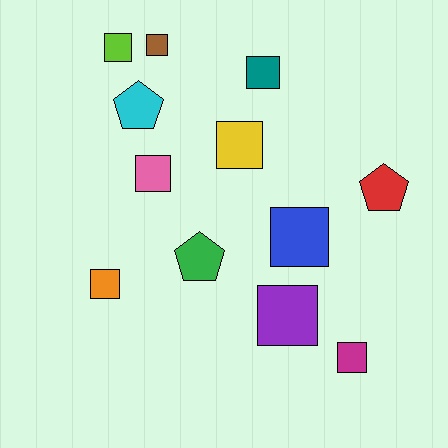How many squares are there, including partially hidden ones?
There are 9 squares.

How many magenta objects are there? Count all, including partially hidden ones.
There is 1 magenta object.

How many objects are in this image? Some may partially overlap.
There are 12 objects.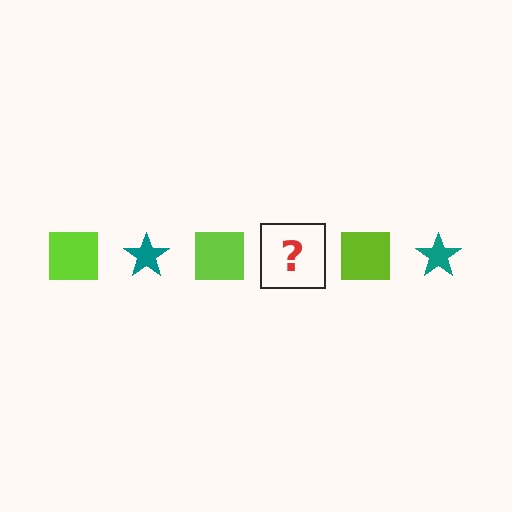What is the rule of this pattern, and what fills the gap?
The rule is that the pattern alternates between lime square and teal star. The gap should be filled with a teal star.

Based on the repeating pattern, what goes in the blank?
The blank should be a teal star.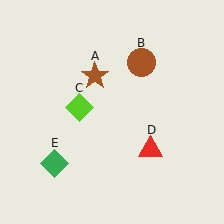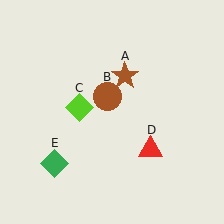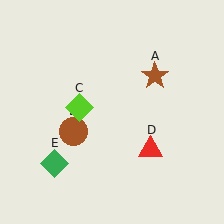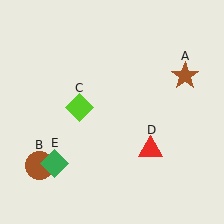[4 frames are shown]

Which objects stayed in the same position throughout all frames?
Lime diamond (object C) and red triangle (object D) and green diamond (object E) remained stationary.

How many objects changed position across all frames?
2 objects changed position: brown star (object A), brown circle (object B).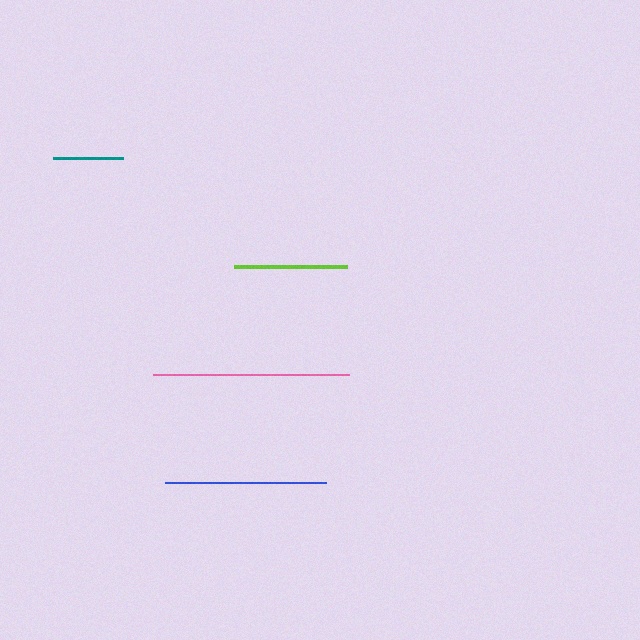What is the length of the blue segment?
The blue segment is approximately 161 pixels long.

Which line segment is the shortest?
The teal line is the shortest at approximately 70 pixels.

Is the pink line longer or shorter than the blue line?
The pink line is longer than the blue line.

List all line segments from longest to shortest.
From longest to shortest: pink, blue, lime, teal.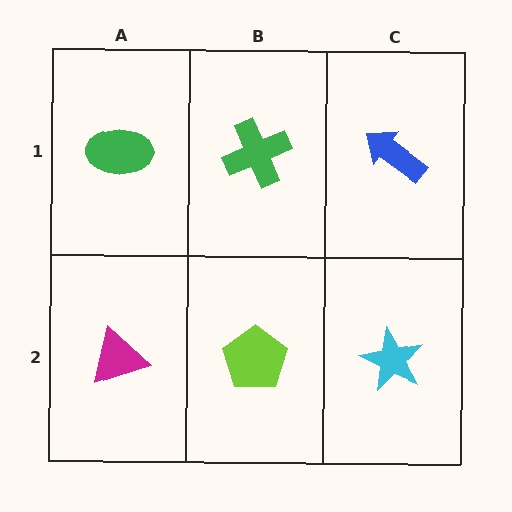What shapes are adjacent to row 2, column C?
A blue arrow (row 1, column C), a lime pentagon (row 2, column B).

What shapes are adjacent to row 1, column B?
A lime pentagon (row 2, column B), a green ellipse (row 1, column A), a blue arrow (row 1, column C).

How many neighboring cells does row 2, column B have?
3.